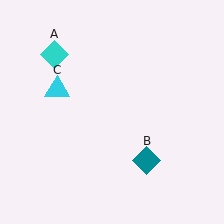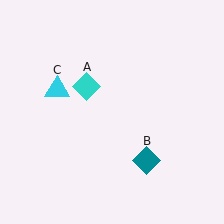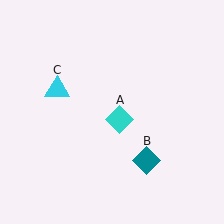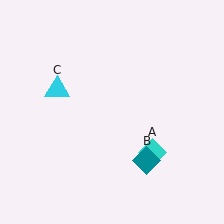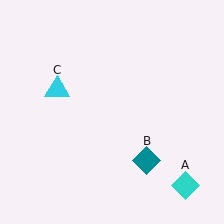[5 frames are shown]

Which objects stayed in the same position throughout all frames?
Teal diamond (object B) and cyan triangle (object C) remained stationary.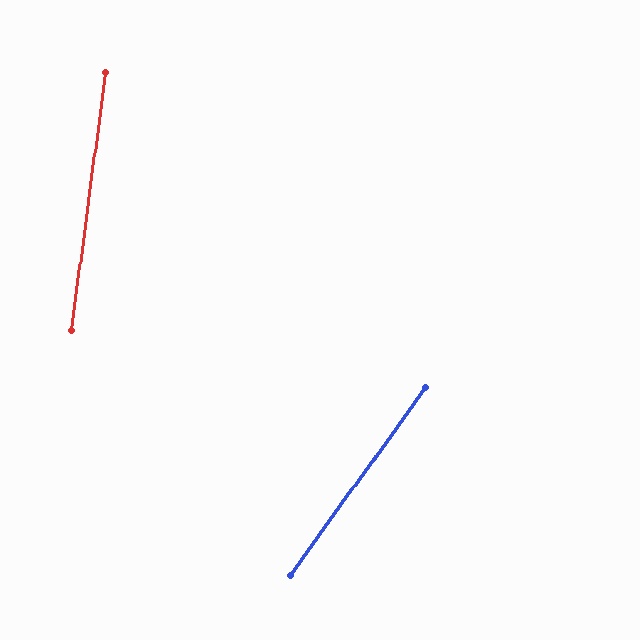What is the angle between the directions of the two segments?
Approximately 29 degrees.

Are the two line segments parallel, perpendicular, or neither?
Neither parallel nor perpendicular — they differ by about 29°.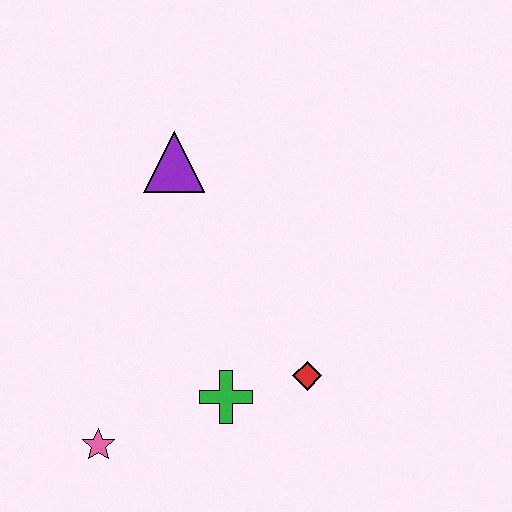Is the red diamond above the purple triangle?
No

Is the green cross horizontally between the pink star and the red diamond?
Yes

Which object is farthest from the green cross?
The purple triangle is farthest from the green cross.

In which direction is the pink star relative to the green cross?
The pink star is to the left of the green cross.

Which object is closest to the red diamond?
The green cross is closest to the red diamond.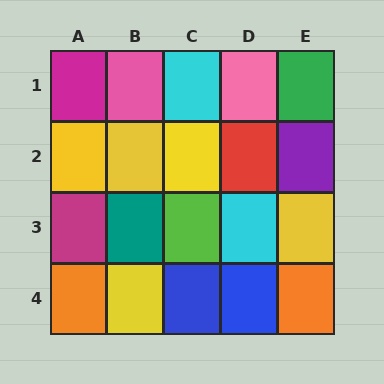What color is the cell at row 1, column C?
Cyan.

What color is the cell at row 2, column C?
Yellow.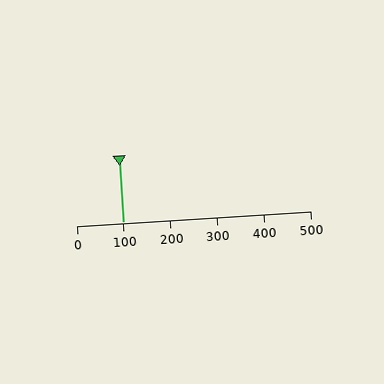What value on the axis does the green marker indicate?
The marker indicates approximately 100.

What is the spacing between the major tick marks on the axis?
The major ticks are spaced 100 apart.